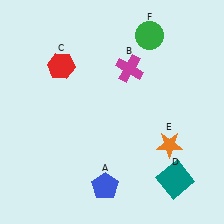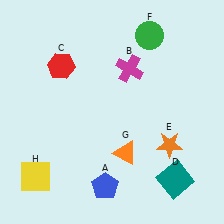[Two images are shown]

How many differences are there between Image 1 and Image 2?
There are 2 differences between the two images.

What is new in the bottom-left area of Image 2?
A yellow square (H) was added in the bottom-left area of Image 2.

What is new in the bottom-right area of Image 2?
An orange triangle (G) was added in the bottom-right area of Image 2.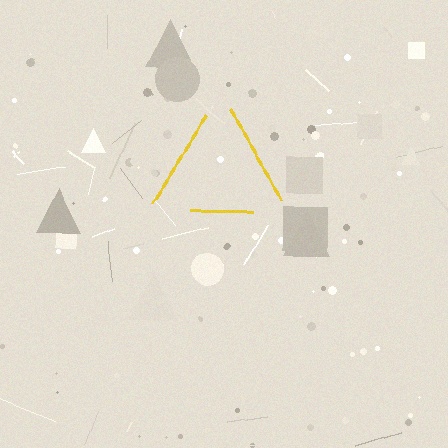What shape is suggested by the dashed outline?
The dashed outline suggests a triangle.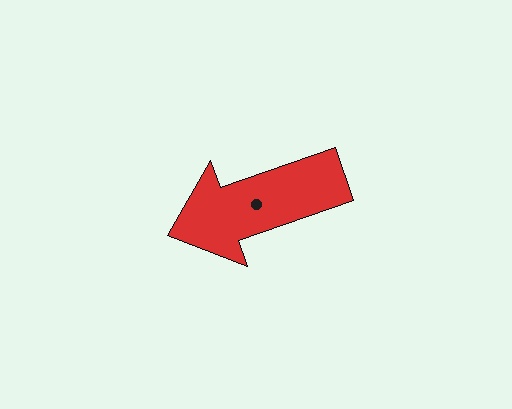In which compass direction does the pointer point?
West.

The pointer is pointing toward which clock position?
Roughly 8 o'clock.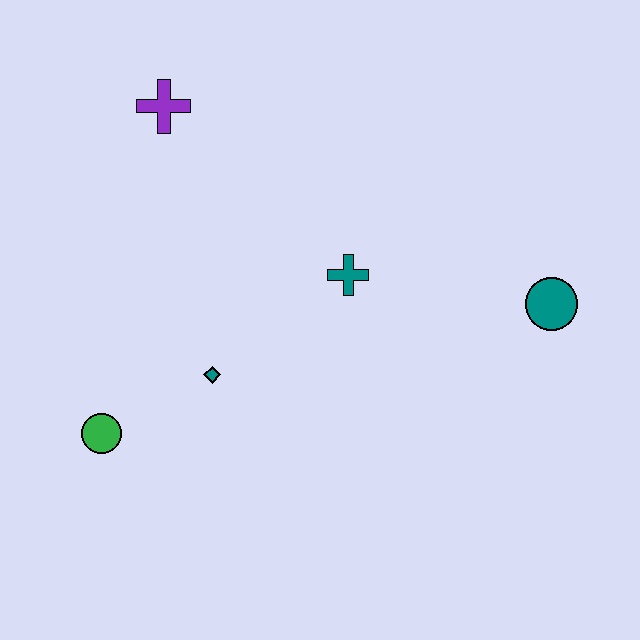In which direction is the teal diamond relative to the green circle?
The teal diamond is to the right of the green circle.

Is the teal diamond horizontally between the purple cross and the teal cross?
Yes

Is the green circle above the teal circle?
No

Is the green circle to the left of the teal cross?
Yes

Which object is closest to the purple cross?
The teal cross is closest to the purple cross.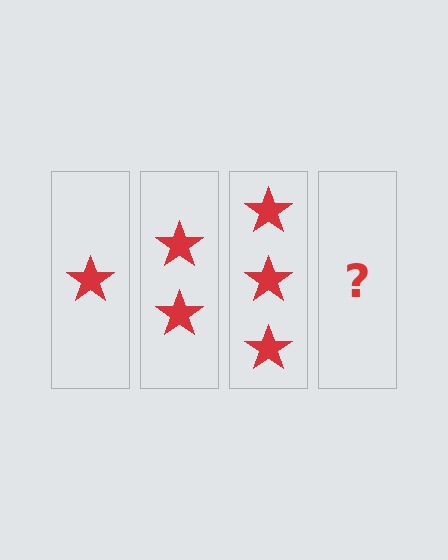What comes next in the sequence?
The next element should be 4 stars.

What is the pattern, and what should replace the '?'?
The pattern is that each step adds one more star. The '?' should be 4 stars.